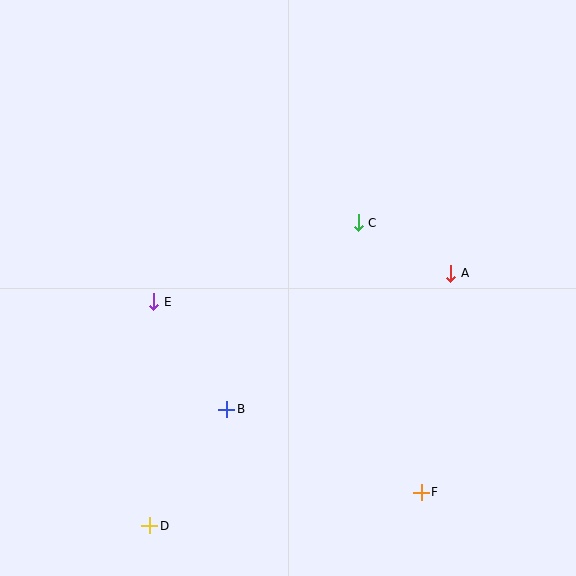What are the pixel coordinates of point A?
Point A is at (451, 273).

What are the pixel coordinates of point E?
Point E is at (154, 302).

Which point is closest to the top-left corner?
Point E is closest to the top-left corner.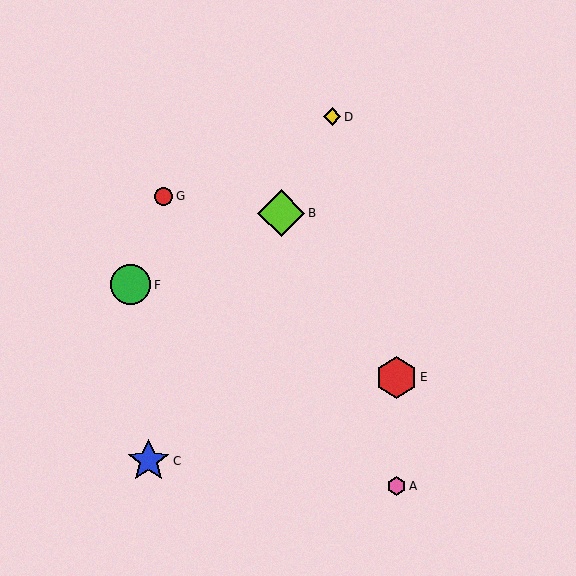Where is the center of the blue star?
The center of the blue star is at (148, 461).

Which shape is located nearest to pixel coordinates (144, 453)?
The blue star (labeled C) at (148, 461) is nearest to that location.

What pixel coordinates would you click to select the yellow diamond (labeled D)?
Click at (332, 117) to select the yellow diamond D.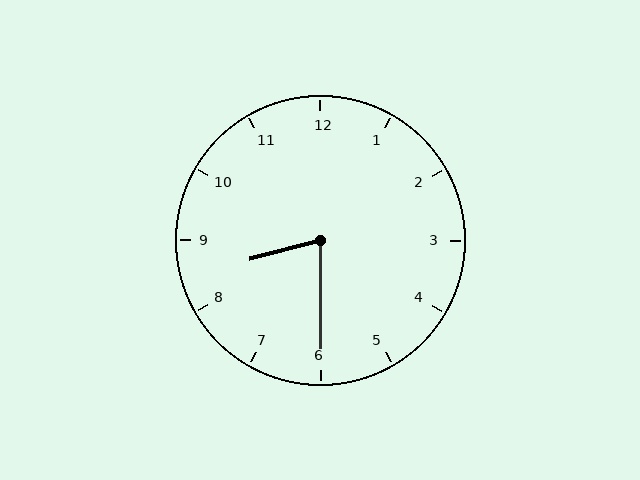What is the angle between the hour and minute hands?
Approximately 75 degrees.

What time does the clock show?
8:30.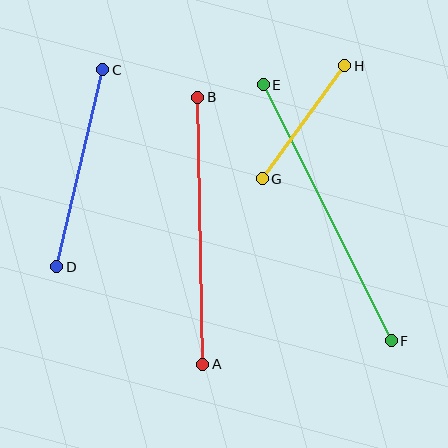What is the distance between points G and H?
The distance is approximately 140 pixels.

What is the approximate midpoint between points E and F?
The midpoint is at approximately (327, 213) pixels.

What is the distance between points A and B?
The distance is approximately 267 pixels.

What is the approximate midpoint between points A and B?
The midpoint is at approximately (200, 231) pixels.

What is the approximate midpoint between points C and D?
The midpoint is at approximately (80, 168) pixels.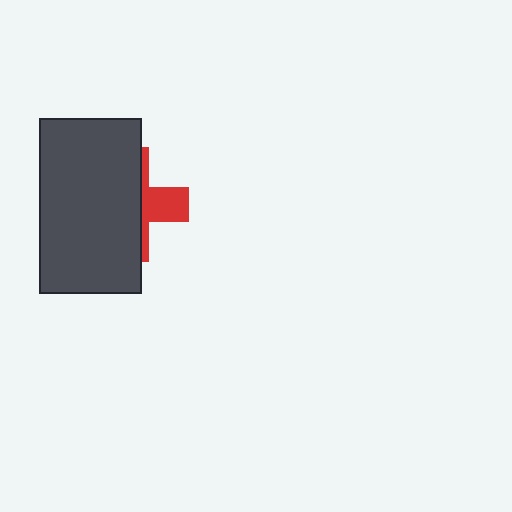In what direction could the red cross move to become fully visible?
The red cross could move right. That would shift it out from behind the dark gray rectangle entirely.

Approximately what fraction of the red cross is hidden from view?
Roughly 67% of the red cross is hidden behind the dark gray rectangle.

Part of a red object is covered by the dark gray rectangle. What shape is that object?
It is a cross.